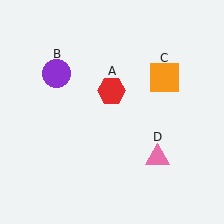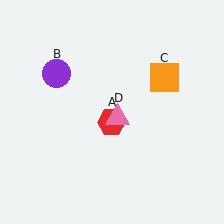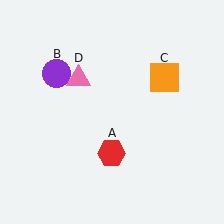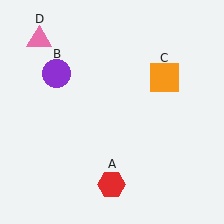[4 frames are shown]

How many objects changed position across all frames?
2 objects changed position: red hexagon (object A), pink triangle (object D).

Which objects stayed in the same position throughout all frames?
Purple circle (object B) and orange square (object C) remained stationary.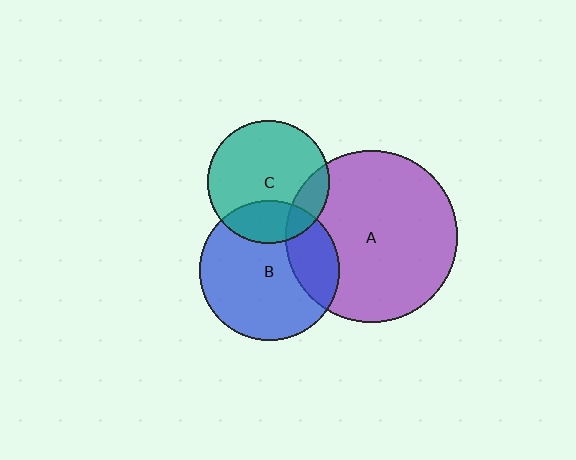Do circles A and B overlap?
Yes.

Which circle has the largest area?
Circle A (purple).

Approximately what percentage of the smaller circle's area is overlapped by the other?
Approximately 25%.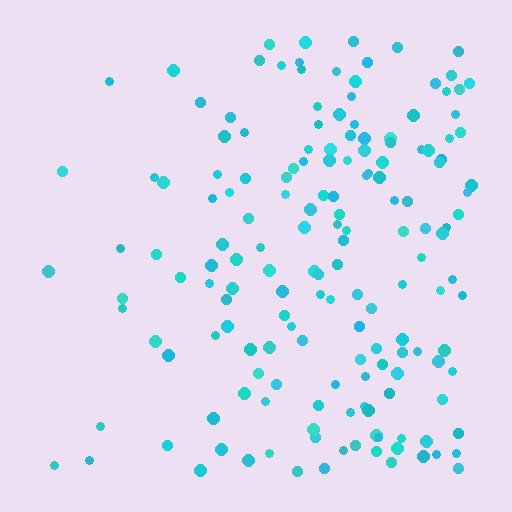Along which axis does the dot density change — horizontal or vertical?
Horizontal.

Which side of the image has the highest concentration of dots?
The right.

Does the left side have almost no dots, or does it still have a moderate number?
Still a moderate number, just noticeably fewer than the right.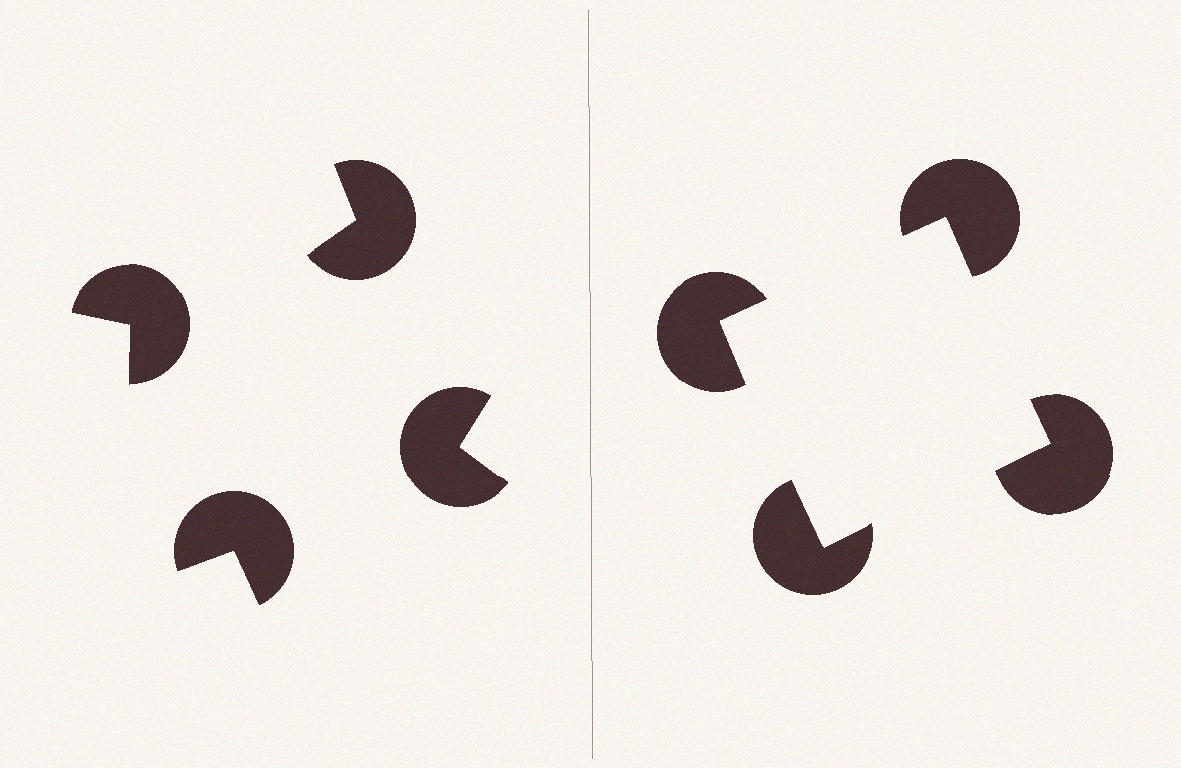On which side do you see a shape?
An illusory square appears on the right side. On the left side the wedge cuts are rotated, so no coherent shape forms.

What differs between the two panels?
The pac-man discs are positioned identically on both sides; only the wedge orientations differ. On the right they align to a square; on the left they are misaligned.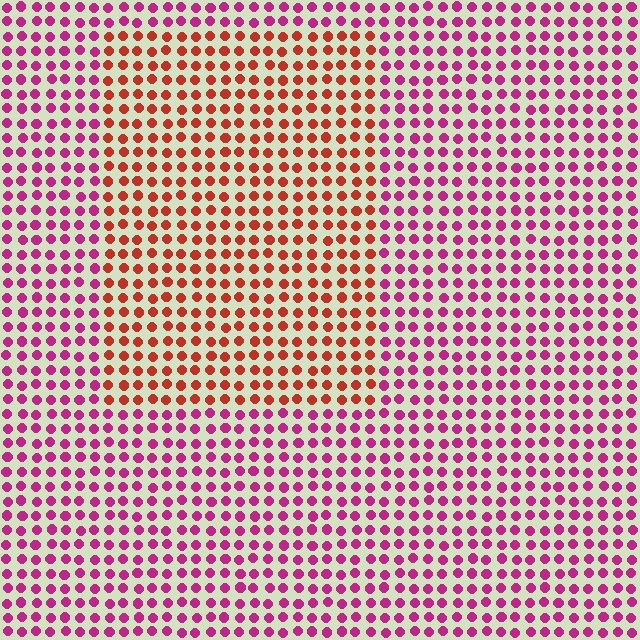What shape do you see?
I see a rectangle.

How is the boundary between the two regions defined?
The boundary is defined purely by a slight shift in hue (about 44 degrees). Spacing, size, and orientation are identical on both sides.